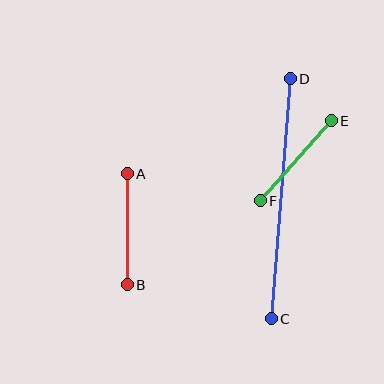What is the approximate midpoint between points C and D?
The midpoint is at approximately (281, 199) pixels.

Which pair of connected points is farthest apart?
Points C and D are farthest apart.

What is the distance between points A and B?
The distance is approximately 111 pixels.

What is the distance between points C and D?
The distance is approximately 241 pixels.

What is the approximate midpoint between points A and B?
The midpoint is at approximately (127, 229) pixels.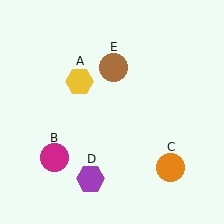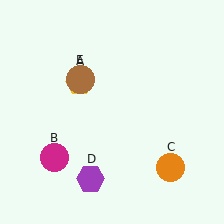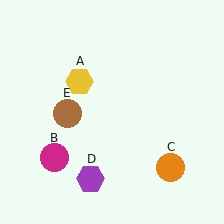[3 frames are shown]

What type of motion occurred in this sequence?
The brown circle (object E) rotated counterclockwise around the center of the scene.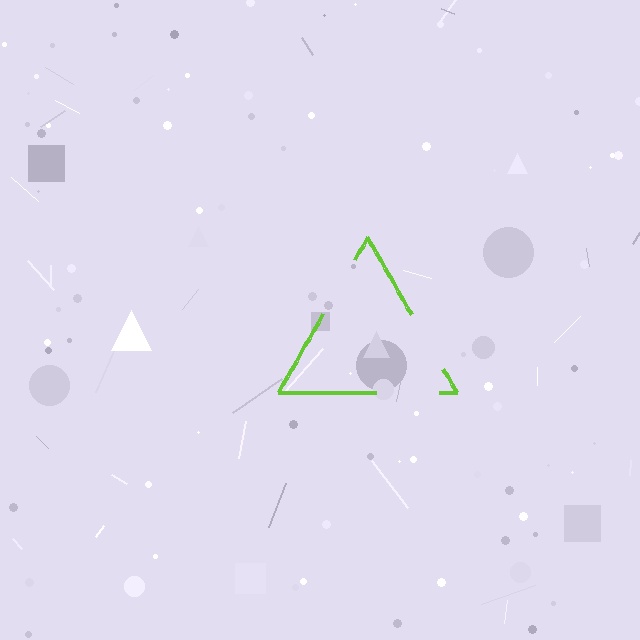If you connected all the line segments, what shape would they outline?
They would outline a triangle.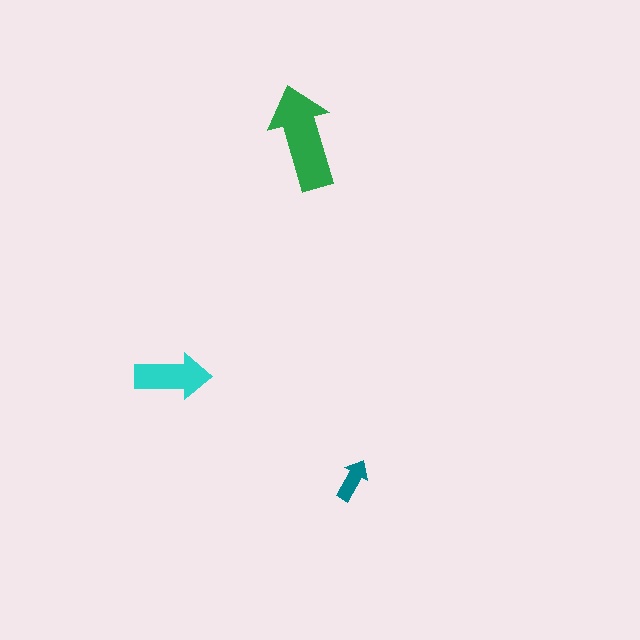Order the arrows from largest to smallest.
the green one, the cyan one, the teal one.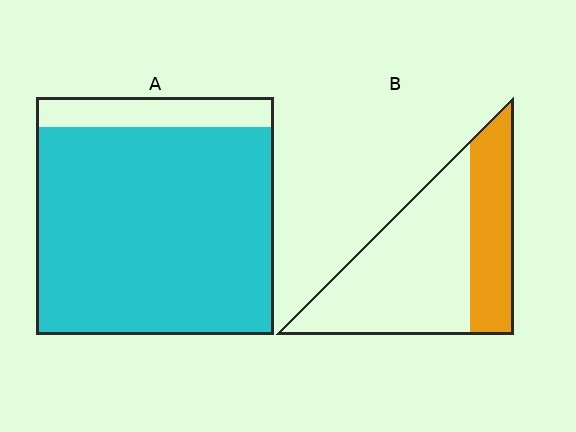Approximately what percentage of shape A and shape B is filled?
A is approximately 85% and B is approximately 35%.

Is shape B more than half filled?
No.